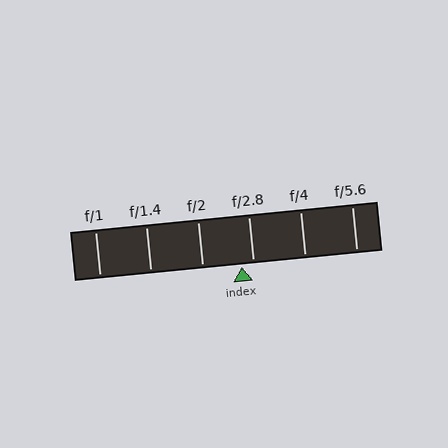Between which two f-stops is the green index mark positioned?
The index mark is between f/2 and f/2.8.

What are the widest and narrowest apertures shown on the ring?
The widest aperture shown is f/1 and the narrowest is f/5.6.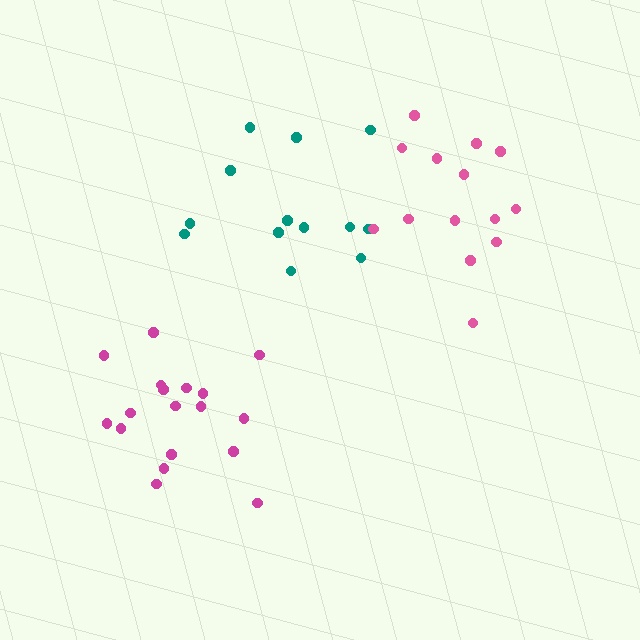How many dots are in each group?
Group 1: 13 dots, Group 2: 18 dots, Group 3: 14 dots (45 total).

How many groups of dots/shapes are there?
There are 3 groups.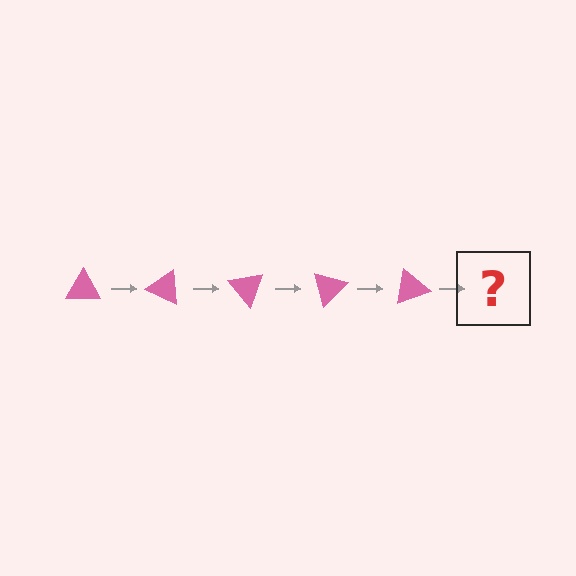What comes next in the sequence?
The next element should be a pink triangle rotated 125 degrees.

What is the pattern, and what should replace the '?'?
The pattern is that the triangle rotates 25 degrees each step. The '?' should be a pink triangle rotated 125 degrees.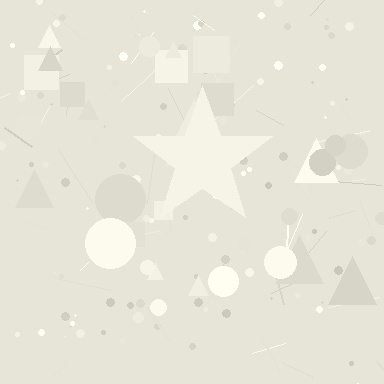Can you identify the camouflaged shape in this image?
The camouflaged shape is a star.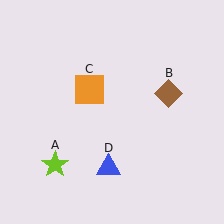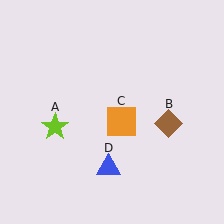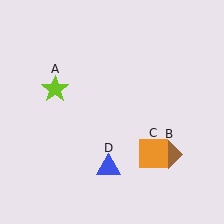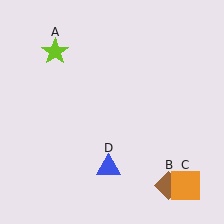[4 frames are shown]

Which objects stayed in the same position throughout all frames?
Blue triangle (object D) remained stationary.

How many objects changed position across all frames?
3 objects changed position: lime star (object A), brown diamond (object B), orange square (object C).